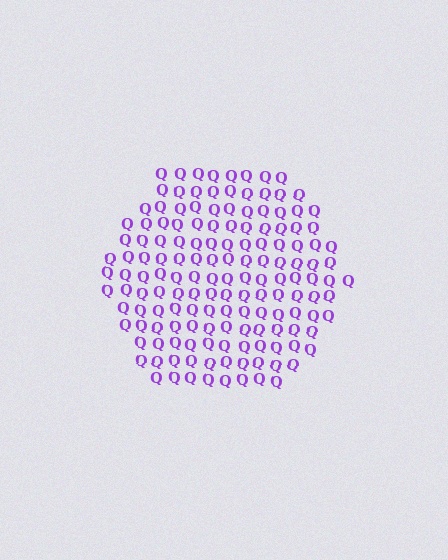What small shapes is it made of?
It is made of small letter Q's.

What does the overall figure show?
The overall figure shows a hexagon.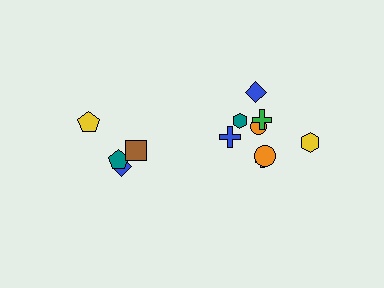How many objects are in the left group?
There are 4 objects.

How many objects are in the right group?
There are 8 objects.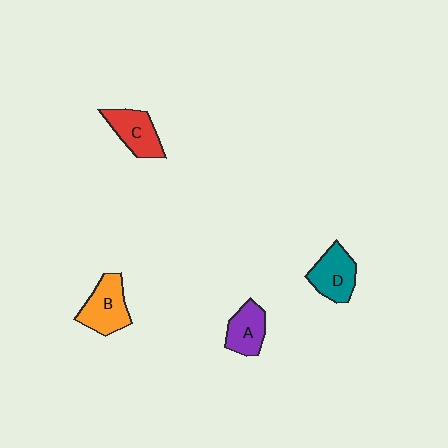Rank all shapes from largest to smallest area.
From largest to smallest: B (orange), D (teal), C (red), A (purple).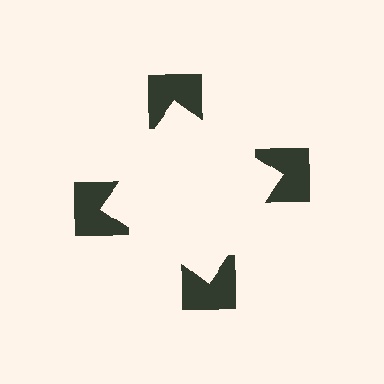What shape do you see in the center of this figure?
An illusory square — its edges are inferred from the aligned wedge cuts in the notched squares, not physically drawn.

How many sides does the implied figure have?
4 sides.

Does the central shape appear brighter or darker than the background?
It typically appears slightly brighter than the background, even though no actual brightness change is drawn.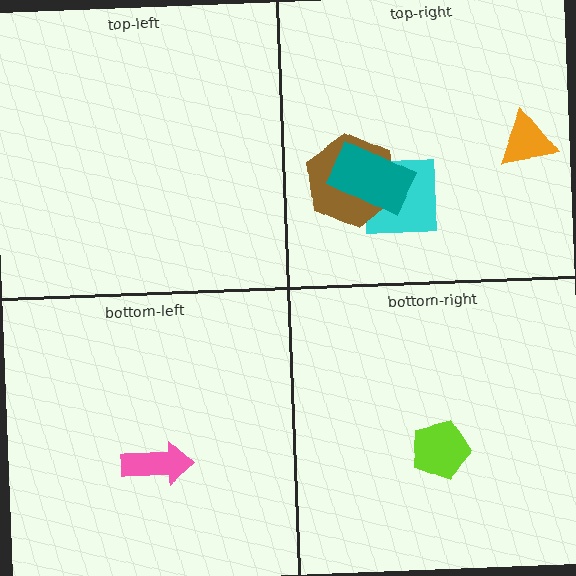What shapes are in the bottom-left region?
The pink arrow.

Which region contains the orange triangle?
The top-right region.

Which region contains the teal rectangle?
The top-right region.